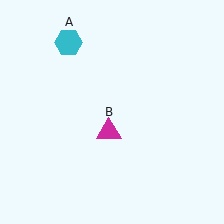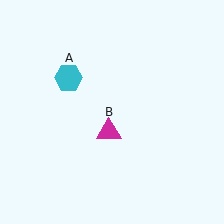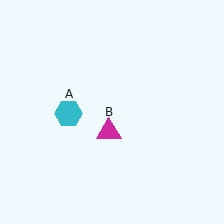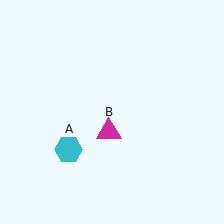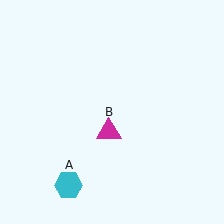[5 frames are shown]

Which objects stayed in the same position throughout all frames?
Magenta triangle (object B) remained stationary.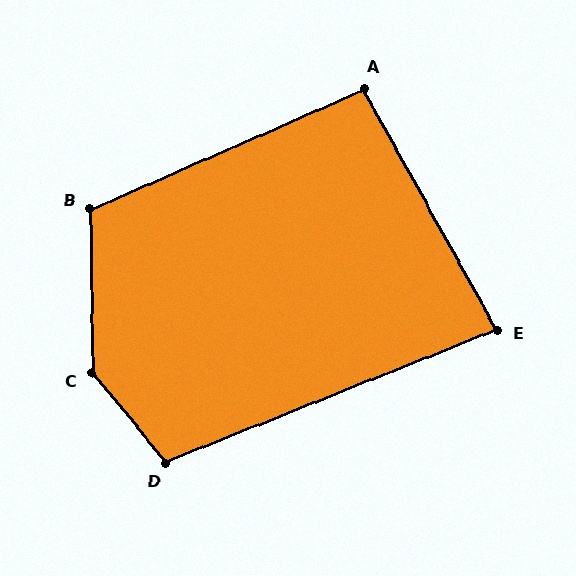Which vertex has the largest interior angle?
C, at approximately 142 degrees.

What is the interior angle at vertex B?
Approximately 113 degrees (obtuse).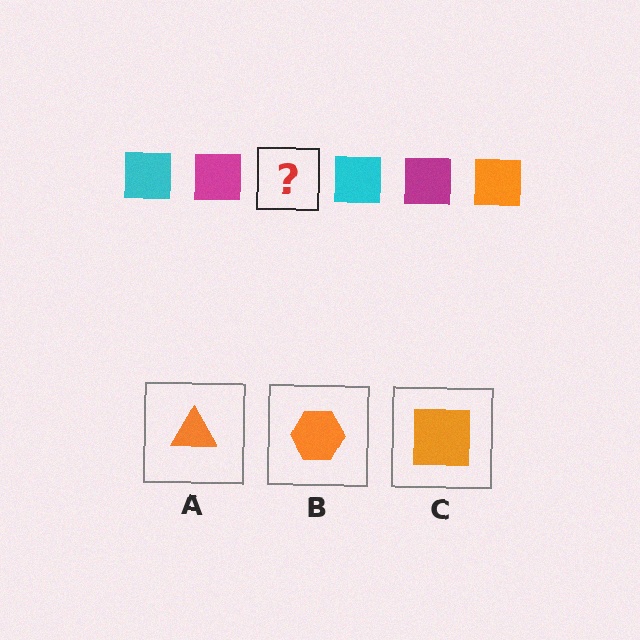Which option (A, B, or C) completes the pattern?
C.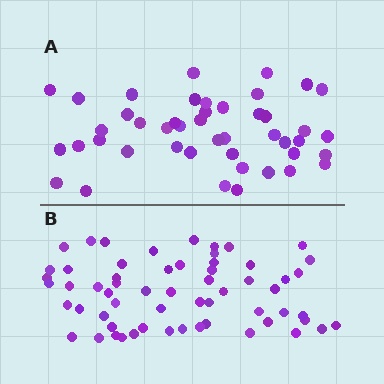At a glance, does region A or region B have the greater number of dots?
Region B (the bottom region) has more dots.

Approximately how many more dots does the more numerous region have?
Region B has approximately 15 more dots than region A.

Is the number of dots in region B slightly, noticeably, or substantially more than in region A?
Region B has noticeably more, but not dramatically so. The ratio is roughly 1.3 to 1.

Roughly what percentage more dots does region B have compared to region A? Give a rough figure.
About 35% more.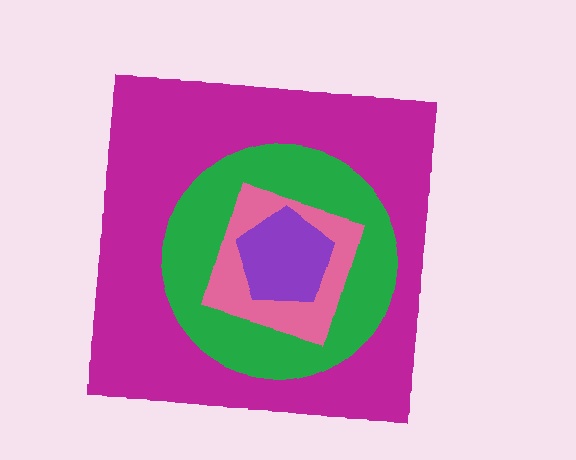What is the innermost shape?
The purple pentagon.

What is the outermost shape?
The magenta square.